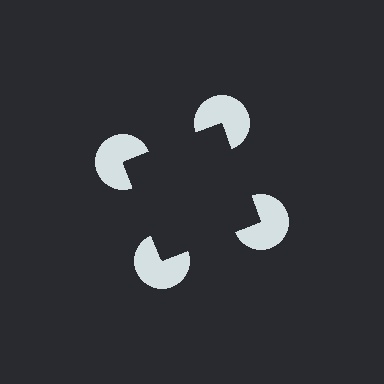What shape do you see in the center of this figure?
An illusory square — its edges are inferred from the aligned wedge cuts in the pac-man discs, not physically drawn.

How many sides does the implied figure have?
4 sides.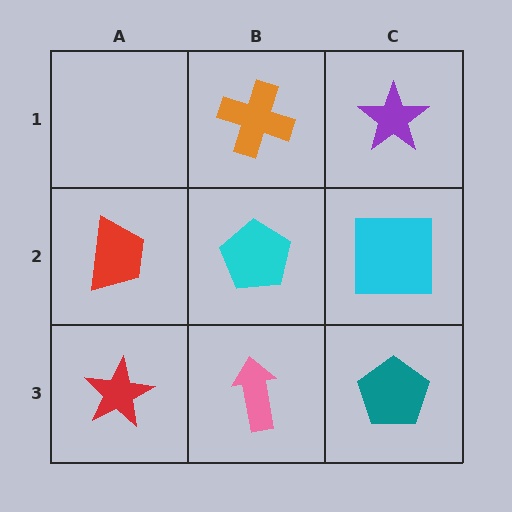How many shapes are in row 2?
3 shapes.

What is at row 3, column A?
A red star.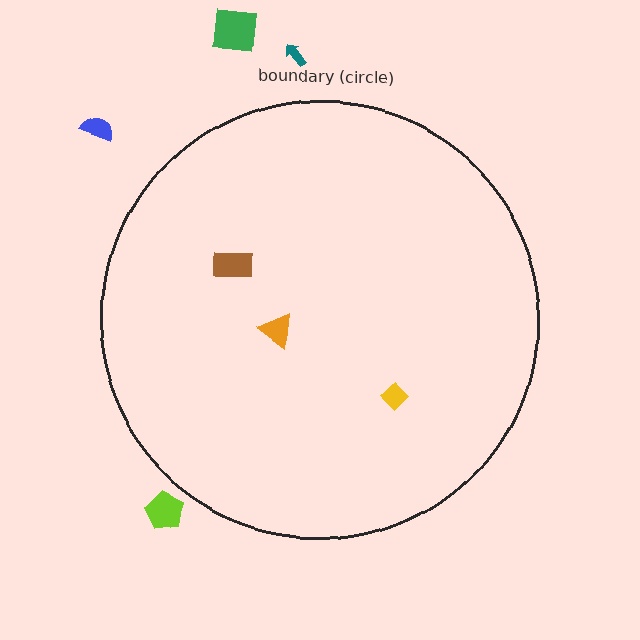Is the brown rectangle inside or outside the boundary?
Inside.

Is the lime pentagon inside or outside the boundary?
Outside.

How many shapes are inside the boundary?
3 inside, 4 outside.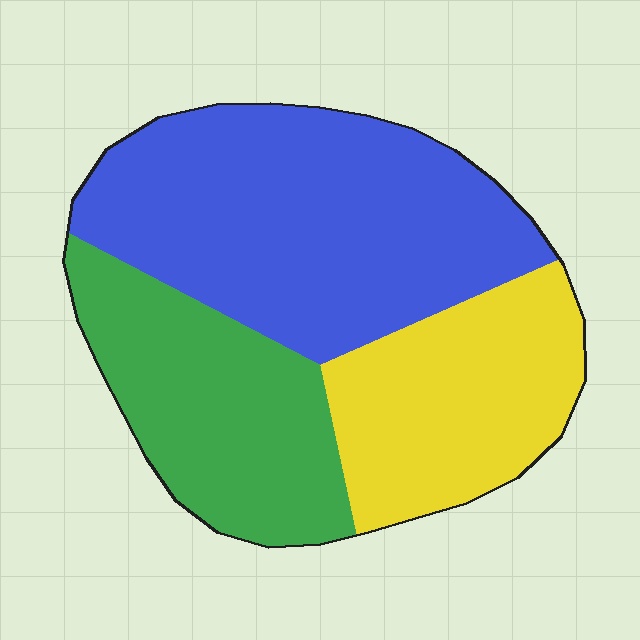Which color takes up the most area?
Blue, at roughly 45%.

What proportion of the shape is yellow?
Yellow covers around 25% of the shape.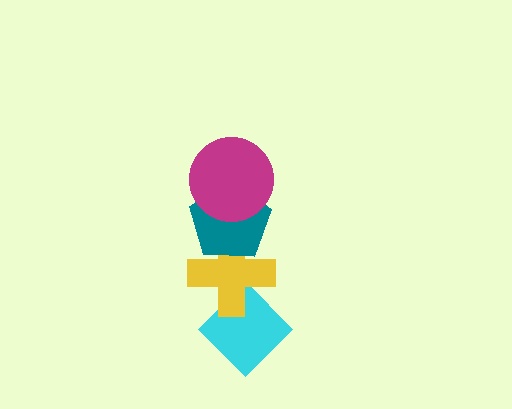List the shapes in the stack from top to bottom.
From top to bottom: the magenta circle, the teal pentagon, the yellow cross, the cyan diamond.